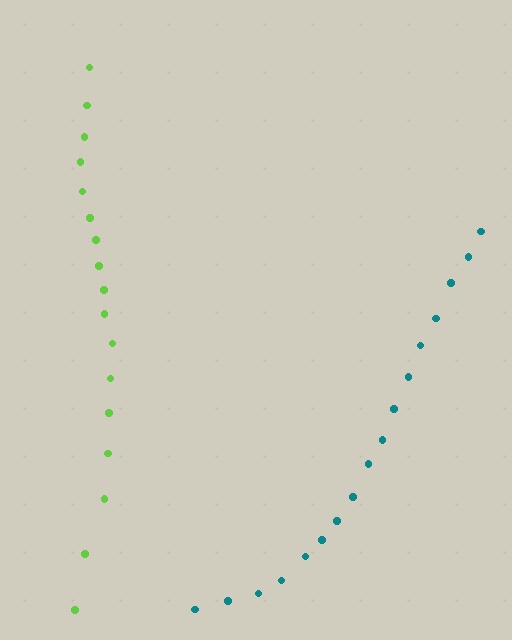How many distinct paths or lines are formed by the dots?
There are 2 distinct paths.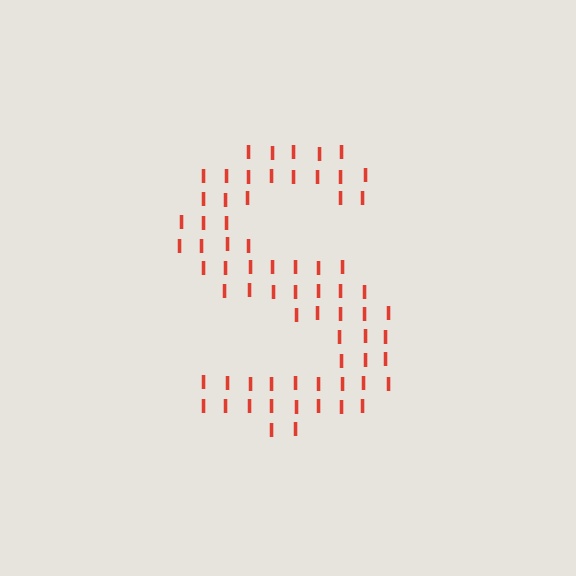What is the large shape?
The large shape is the letter S.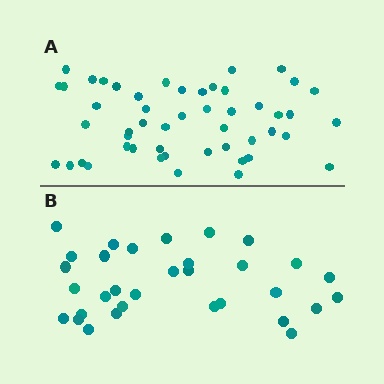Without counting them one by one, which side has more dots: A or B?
Region A (the top region) has more dots.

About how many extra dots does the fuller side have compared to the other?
Region A has approximately 20 more dots than region B.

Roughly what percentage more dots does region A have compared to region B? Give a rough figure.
About 55% more.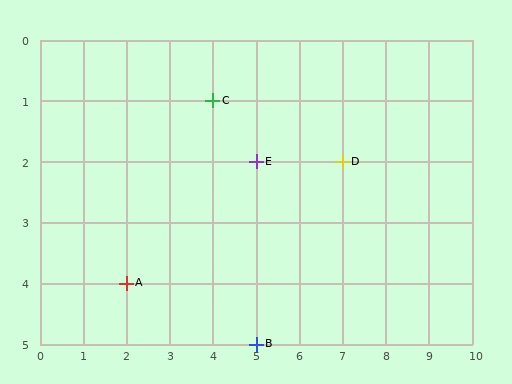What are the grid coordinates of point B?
Point B is at grid coordinates (5, 5).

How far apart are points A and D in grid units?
Points A and D are 5 columns and 2 rows apart (about 5.4 grid units diagonally).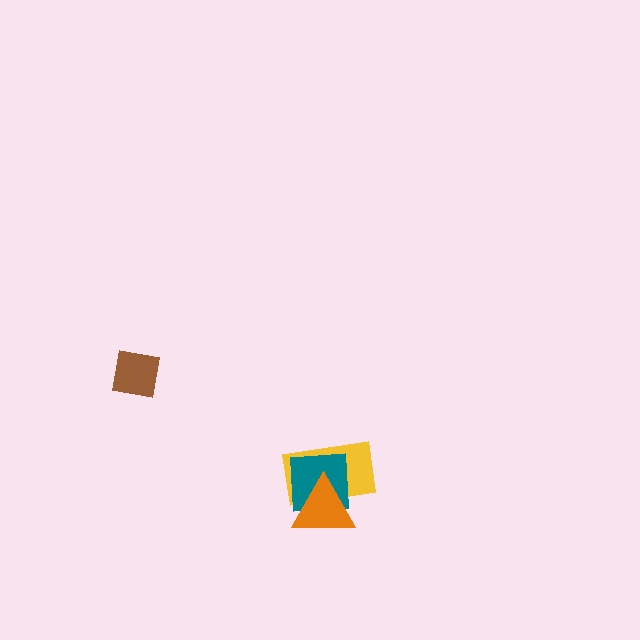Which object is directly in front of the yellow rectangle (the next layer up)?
The teal square is directly in front of the yellow rectangle.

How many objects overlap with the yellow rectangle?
2 objects overlap with the yellow rectangle.